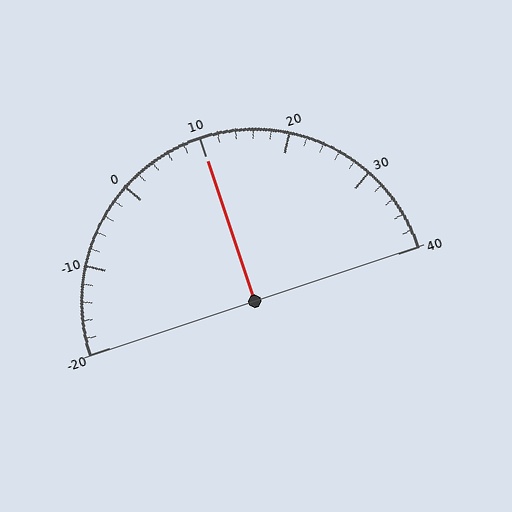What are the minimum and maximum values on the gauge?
The gauge ranges from -20 to 40.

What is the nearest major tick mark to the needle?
The nearest major tick mark is 10.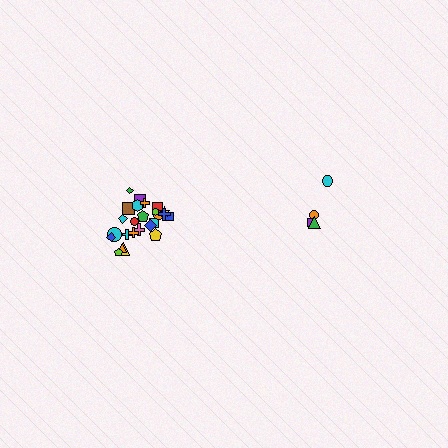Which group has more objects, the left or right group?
The left group.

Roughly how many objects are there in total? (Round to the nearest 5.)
Roughly 30 objects in total.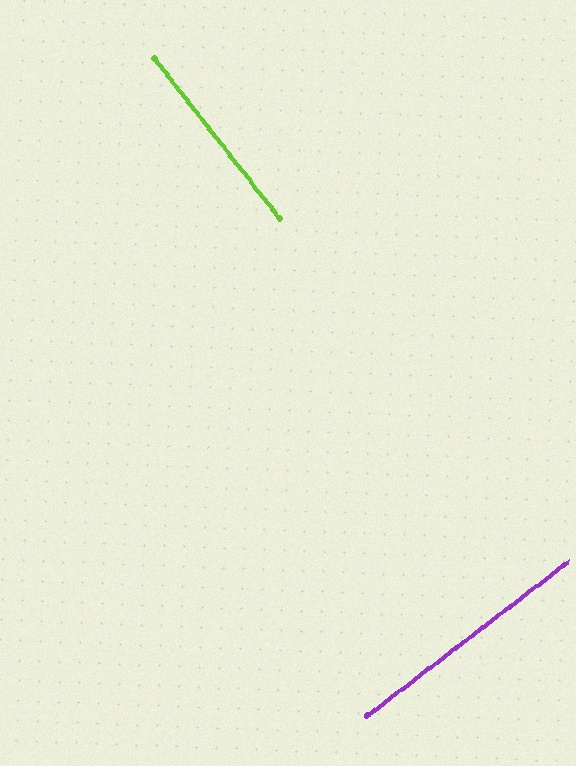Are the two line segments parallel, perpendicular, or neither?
Perpendicular — they meet at approximately 89°.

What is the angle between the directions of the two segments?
Approximately 89 degrees.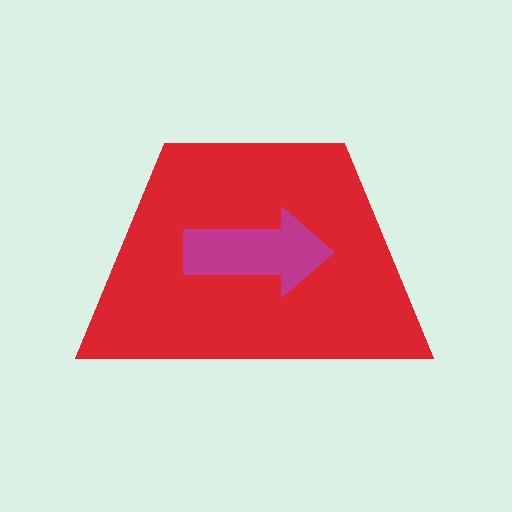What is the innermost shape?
The magenta arrow.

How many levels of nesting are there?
2.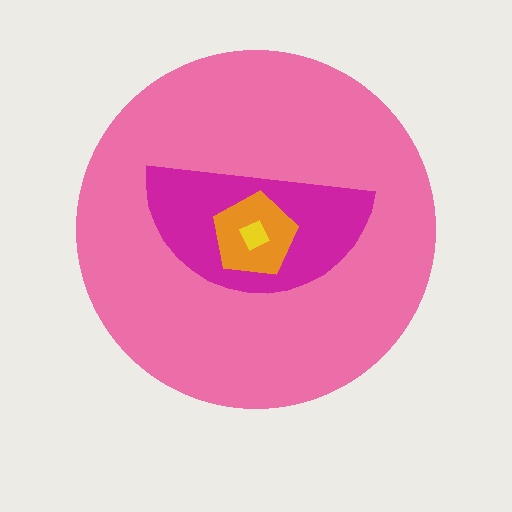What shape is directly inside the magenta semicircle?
The orange pentagon.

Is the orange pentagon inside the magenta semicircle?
Yes.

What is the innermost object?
The yellow square.